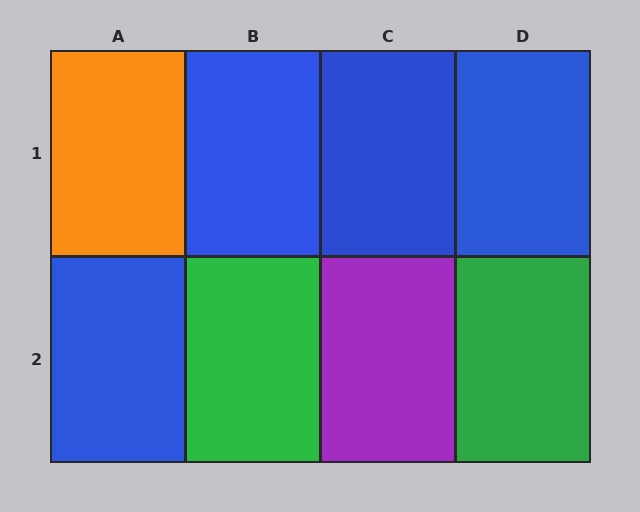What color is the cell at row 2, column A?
Blue.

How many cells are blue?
4 cells are blue.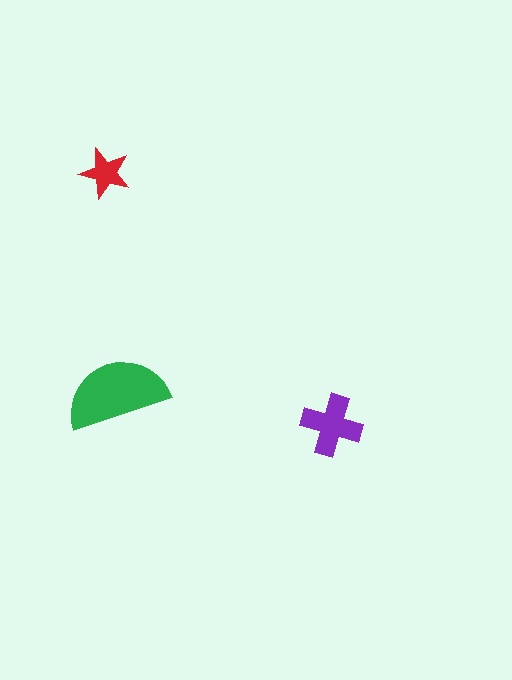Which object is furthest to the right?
The purple cross is rightmost.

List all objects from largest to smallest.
The green semicircle, the purple cross, the red star.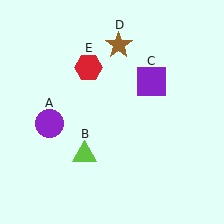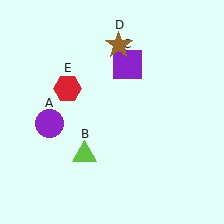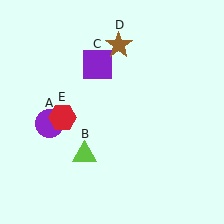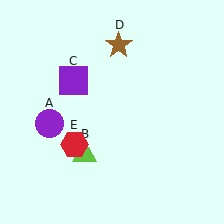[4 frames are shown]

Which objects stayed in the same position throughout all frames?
Purple circle (object A) and lime triangle (object B) and brown star (object D) remained stationary.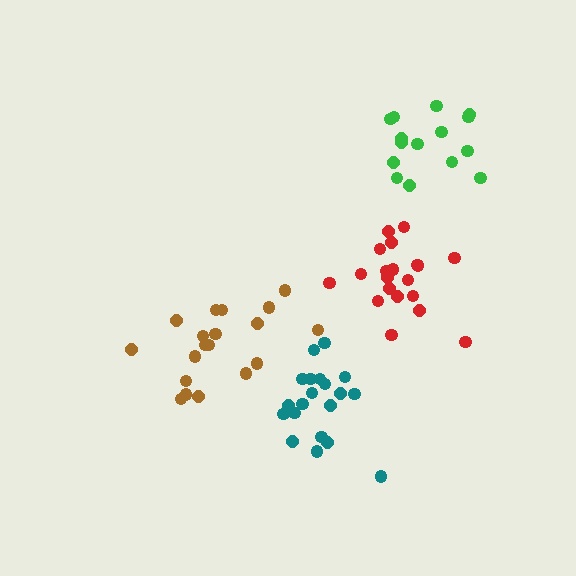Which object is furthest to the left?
The brown cluster is leftmost.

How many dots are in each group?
Group 1: 20 dots, Group 2: 19 dots, Group 3: 20 dots, Group 4: 15 dots (74 total).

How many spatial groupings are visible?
There are 4 spatial groupings.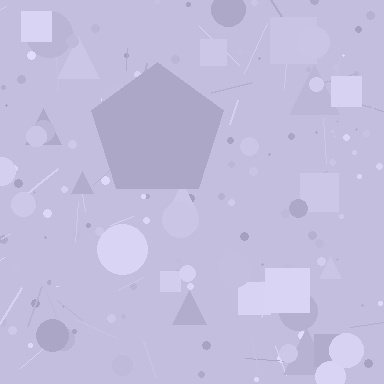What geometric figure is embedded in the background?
A pentagon is embedded in the background.